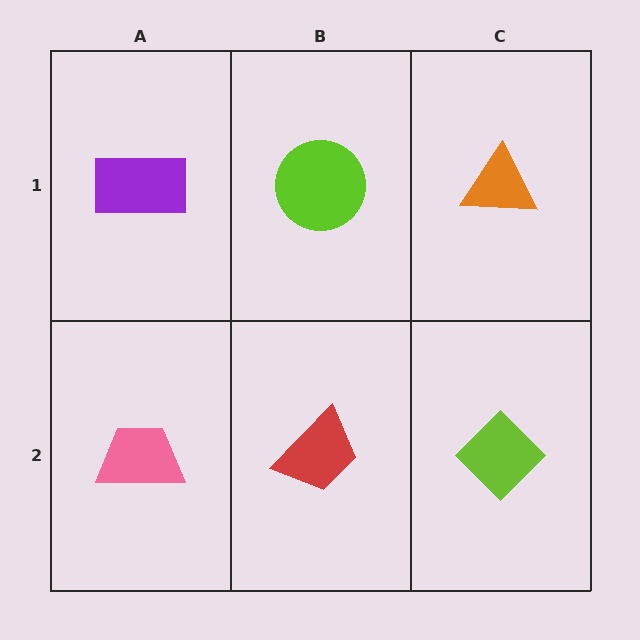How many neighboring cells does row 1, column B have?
3.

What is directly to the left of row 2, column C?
A red trapezoid.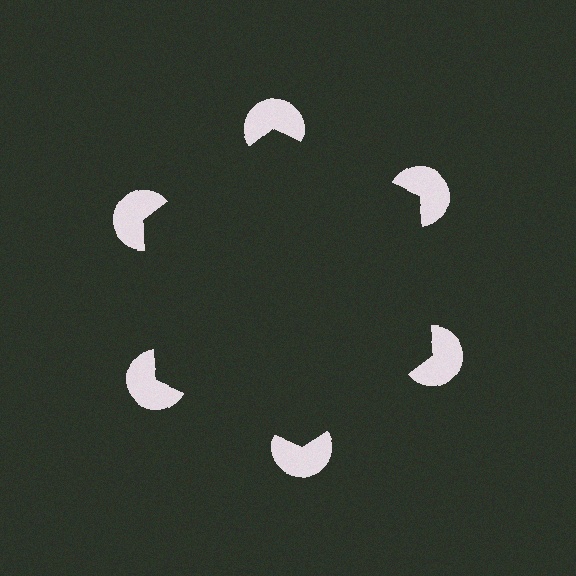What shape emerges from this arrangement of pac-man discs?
An illusory hexagon — its edges are inferred from the aligned wedge cuts in the pac-man discs, not physically drawn.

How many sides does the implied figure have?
6 sides.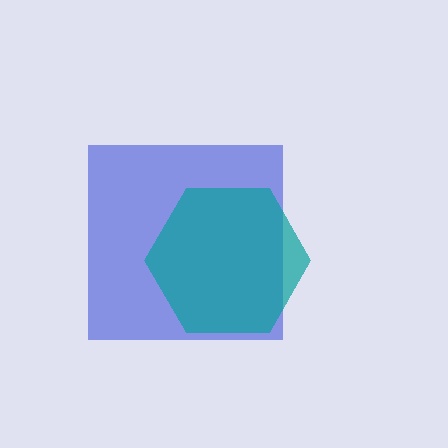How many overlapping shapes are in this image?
There are 2 overlapping shapes in the image.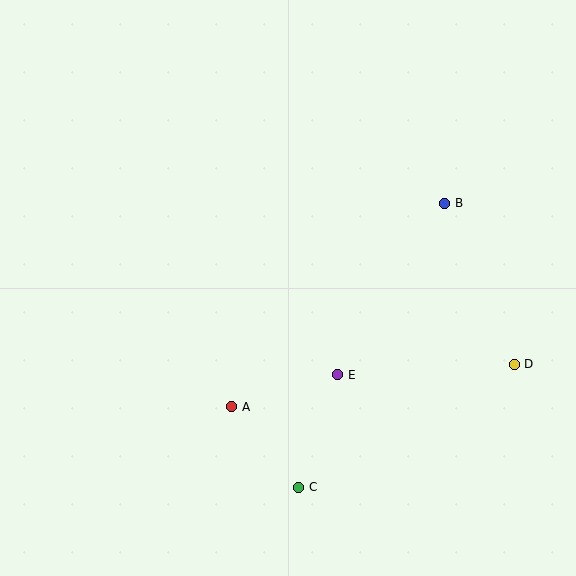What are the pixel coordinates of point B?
Point B is at (445, 203).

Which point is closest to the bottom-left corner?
Point A is closest to the bottom-left corner.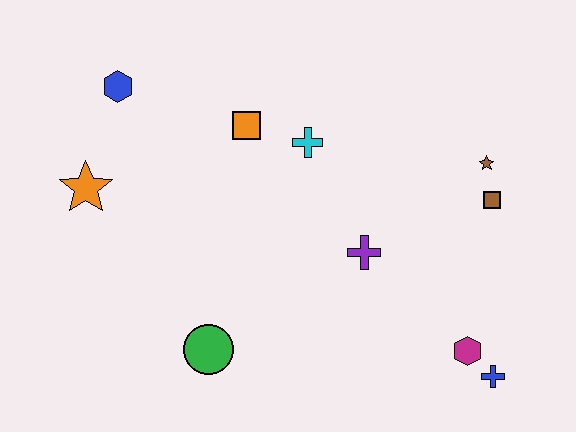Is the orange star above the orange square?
No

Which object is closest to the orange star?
The blue hexagon is closest to the orange star.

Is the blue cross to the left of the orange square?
No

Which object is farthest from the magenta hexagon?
The blue hexagon is farthest from the magenta hexagon.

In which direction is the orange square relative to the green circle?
The orange square is above the green circle.